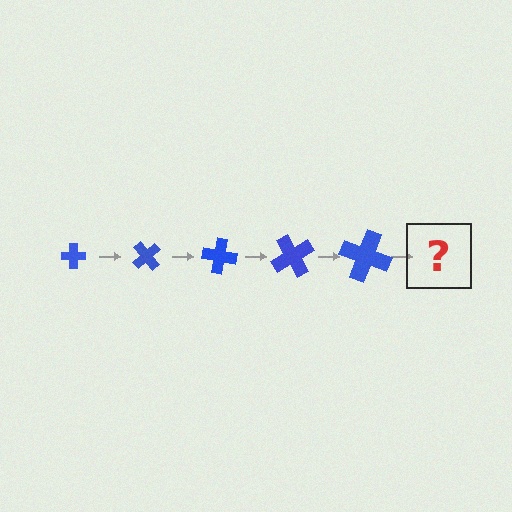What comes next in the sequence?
The next element should be a cross, larger than the previous one and rotated 250 degrees from the start.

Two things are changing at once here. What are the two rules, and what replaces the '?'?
The two rules are that the cross grows larger each step and it rotates 50 degrees each step. The '?' should be a cross, larger than the previous one and rotated 250 degrees from the start.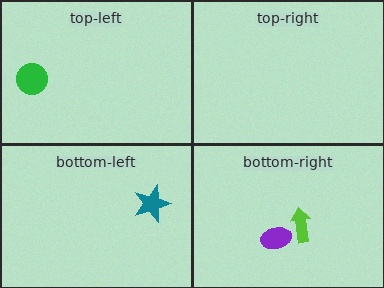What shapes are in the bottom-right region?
The purple ellipse, the lime arrow.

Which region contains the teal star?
The bottom-left region.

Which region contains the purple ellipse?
The bottom-right region.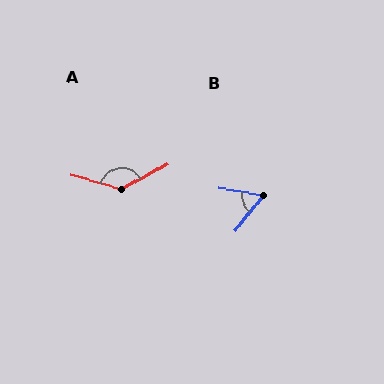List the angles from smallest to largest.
B (60°), A (135°).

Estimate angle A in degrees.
Approximately 135 degrees.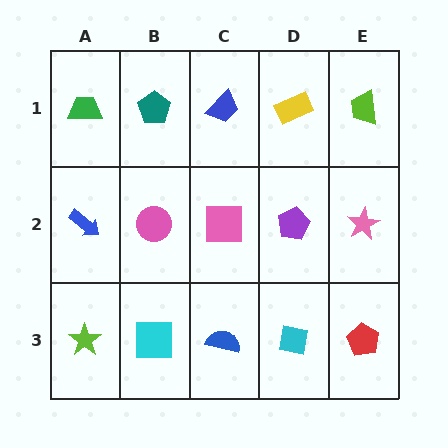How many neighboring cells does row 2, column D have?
4.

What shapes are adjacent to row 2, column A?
A green trapezoid (row 1, column A), a lime star (row 3, column A), a pink circle (row 2, column B).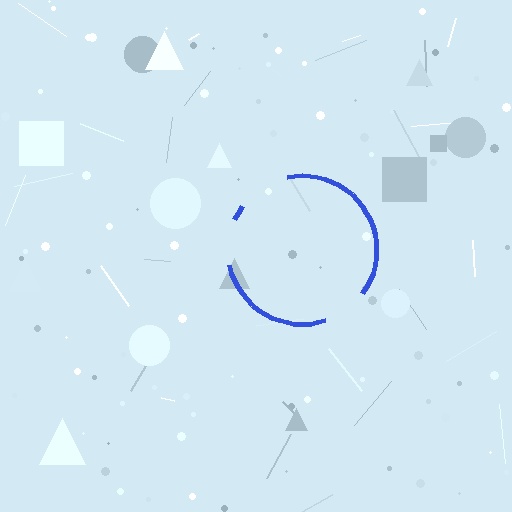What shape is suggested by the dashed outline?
The dashed outline suggests a circle.